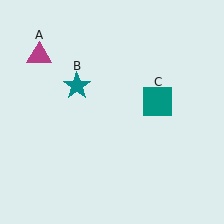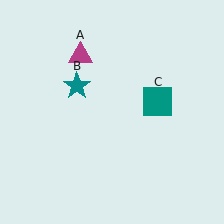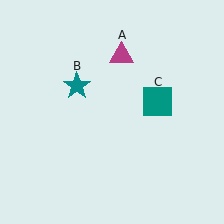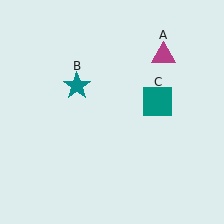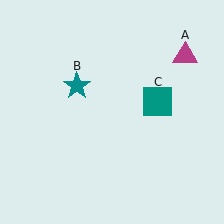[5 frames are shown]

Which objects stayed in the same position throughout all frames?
Teal star (object B) and teal square (object C) remained stationary.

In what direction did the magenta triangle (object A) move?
The magenta triangle (object A) moved right.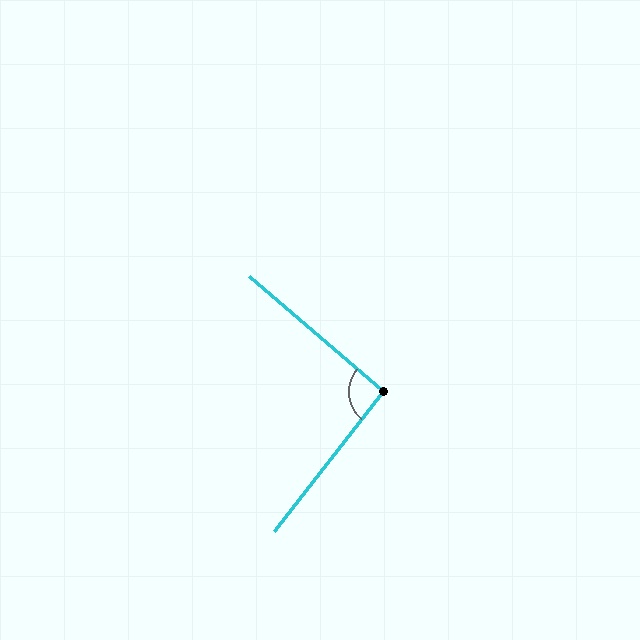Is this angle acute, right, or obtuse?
It is approximately a right angle.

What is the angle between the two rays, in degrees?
Approximately 92 degrees.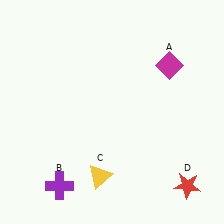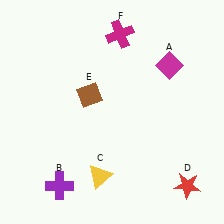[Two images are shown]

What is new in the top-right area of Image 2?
A magenta cross (F) was added in the top-right area of Image 2.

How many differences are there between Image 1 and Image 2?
There are 2 differences between the two images.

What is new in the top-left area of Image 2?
A brown diamond (E) was added in the top-left area of Image 2.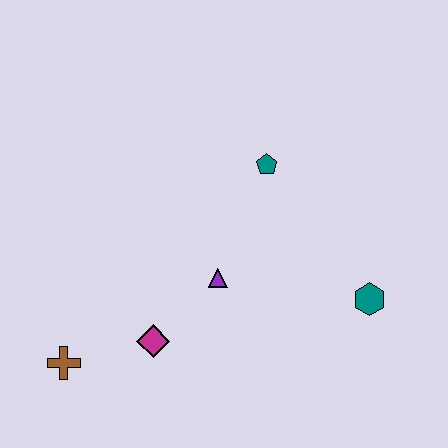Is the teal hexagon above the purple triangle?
No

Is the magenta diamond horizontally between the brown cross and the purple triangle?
Yes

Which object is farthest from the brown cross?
The teal hexagon is farthest from the brown cross.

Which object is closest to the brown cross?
The magenta diamond is closest to the brown cross.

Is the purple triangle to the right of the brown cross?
Yes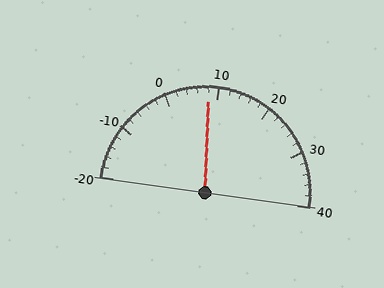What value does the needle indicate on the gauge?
The needle indicates approximately 8.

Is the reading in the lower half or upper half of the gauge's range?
The reading is in the lower half of the range (-20 to 40).